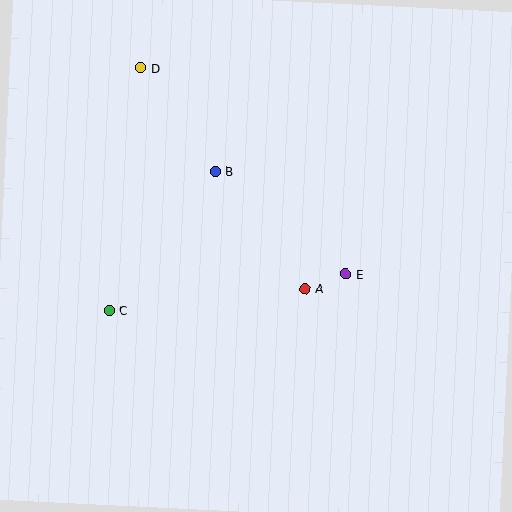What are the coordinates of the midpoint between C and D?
The midpoint between C and D is at (125, 189).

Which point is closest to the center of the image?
Point A at (305, 289) is closest to the center.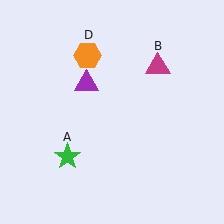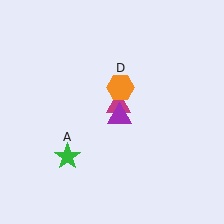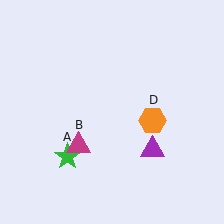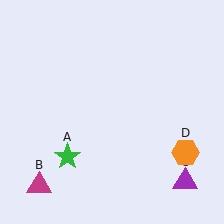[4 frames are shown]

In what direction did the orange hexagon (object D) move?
The orange hexagon (object D) moved down and to the right.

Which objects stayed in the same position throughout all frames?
Green star (object A) remained stationary.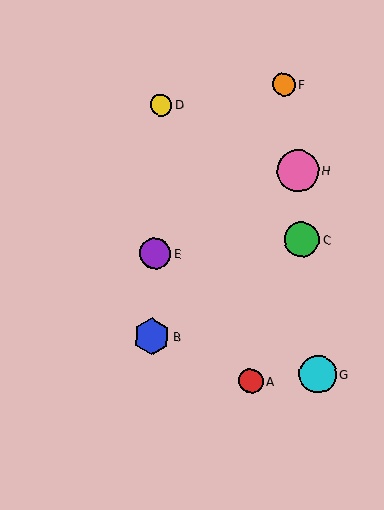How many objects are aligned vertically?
3 objects (B, D, E) are aligned vertically.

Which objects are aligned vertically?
Objects B, D, E are aligned vertically.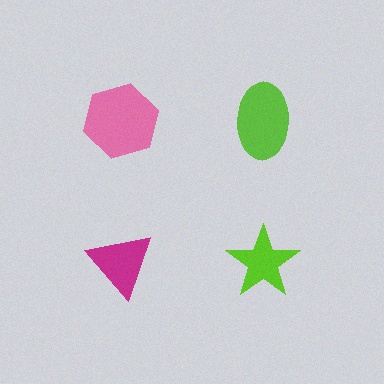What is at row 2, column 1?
A magenta triangle.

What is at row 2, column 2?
A lime star.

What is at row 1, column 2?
A lime ellipse.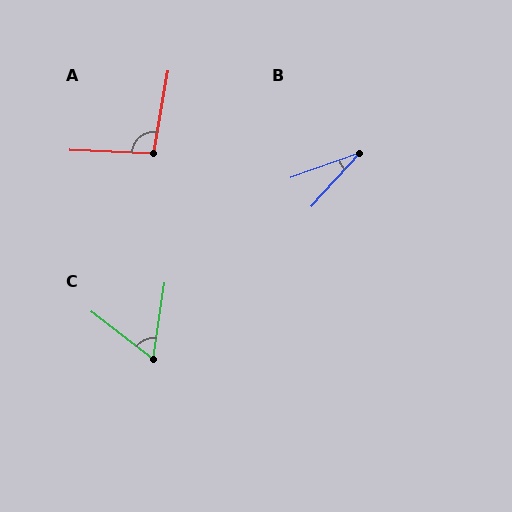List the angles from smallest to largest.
B (28°), C (61°), A (98°).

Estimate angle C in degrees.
Approximately 61 degrees.